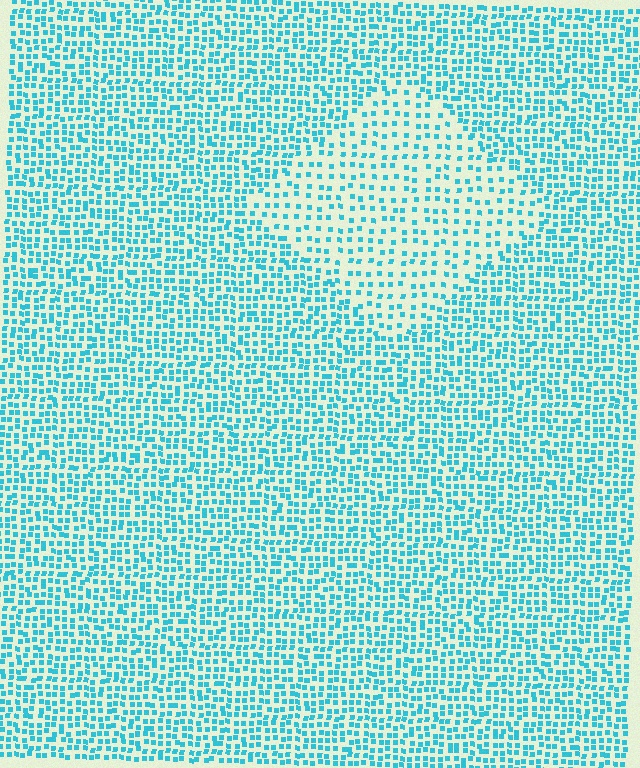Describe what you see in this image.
The image contains small cyan elements arranged at two different densities. A diamond-shaped region is visible where the elements are less densely packed than the surrounding area.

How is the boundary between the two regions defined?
The boundary is defined by a change in element density (approximately 2.0x ratio). All elements are the same color, size, and shape.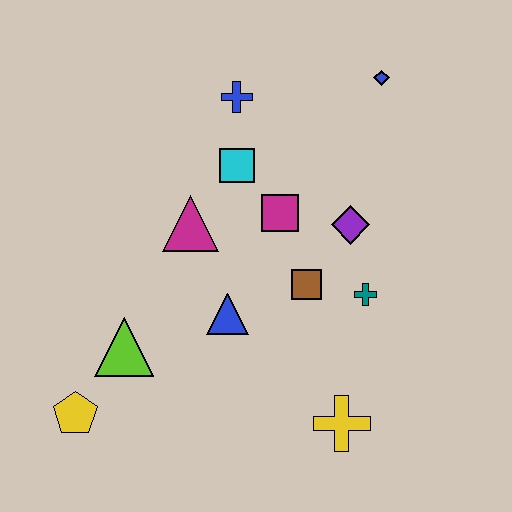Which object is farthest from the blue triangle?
The blue diamond is farthest from the blue triangle.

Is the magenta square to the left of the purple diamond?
Yes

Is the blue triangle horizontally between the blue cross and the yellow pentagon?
Yes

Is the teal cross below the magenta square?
Yes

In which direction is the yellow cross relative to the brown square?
The yellow cross is below the brown square.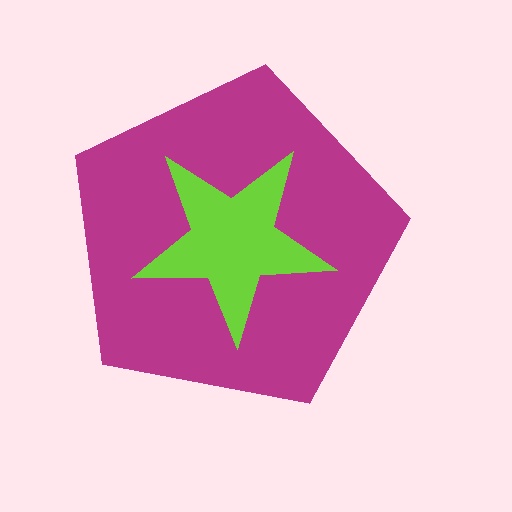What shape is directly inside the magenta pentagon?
The lime star.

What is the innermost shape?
The lime star.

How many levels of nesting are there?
2.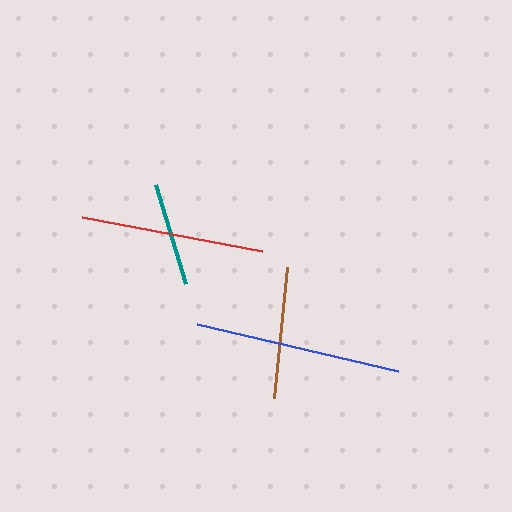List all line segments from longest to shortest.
From longest to shortest: blue, red, brown, teal.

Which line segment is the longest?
The blue line is the longest at approximately 207 pixels.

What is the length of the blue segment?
The blue segment is approximately 207 pixels long.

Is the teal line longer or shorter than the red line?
The red line is longer than the teal line.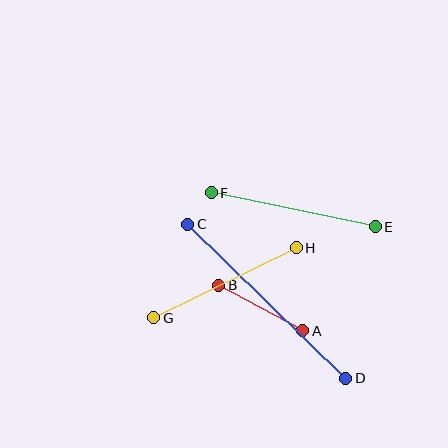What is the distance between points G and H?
The distance is approximately 159 pixels.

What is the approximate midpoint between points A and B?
The midpoint is at approximately (261, 308) pixels.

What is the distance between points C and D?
The distance is approximately 221 pixels.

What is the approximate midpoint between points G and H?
The midpoint is at approximately (225, 283) pixels.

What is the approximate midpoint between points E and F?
The midpoint is at approximately (293, 210) pixels.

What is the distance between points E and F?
The distance is approximately 168 pixels.